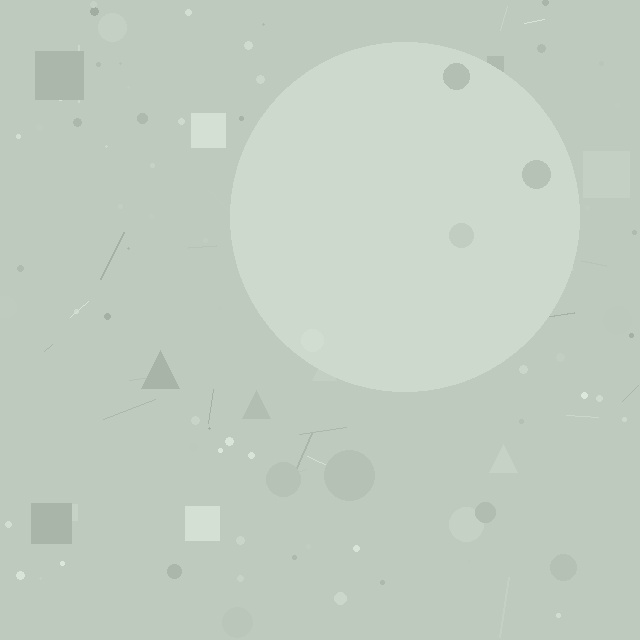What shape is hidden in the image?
A circle is hidden in the image.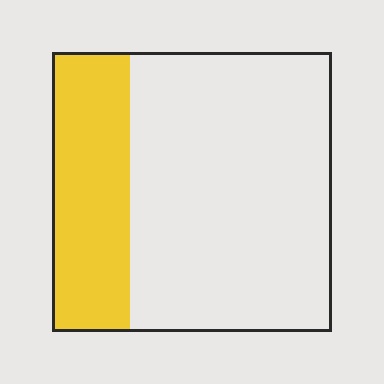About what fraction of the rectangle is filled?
About one quarter (1/4).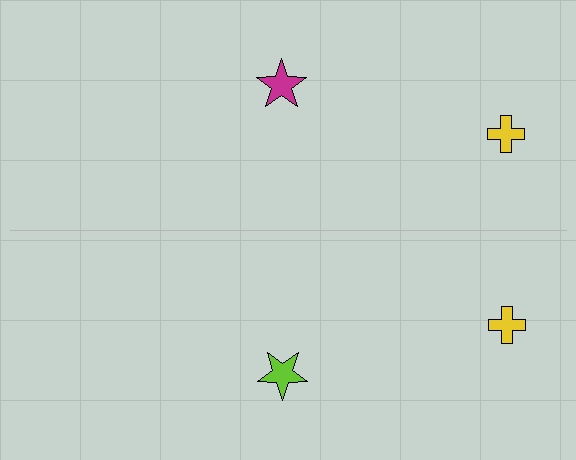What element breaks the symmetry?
The lime star on the bottom side breaks the symmetry — its mirror counterpart is magenta.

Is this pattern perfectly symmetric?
No, the pattern is not perfectly symmetric. The lime star on the bottom side breaks the symmetry — its mirror counterpart is magenta.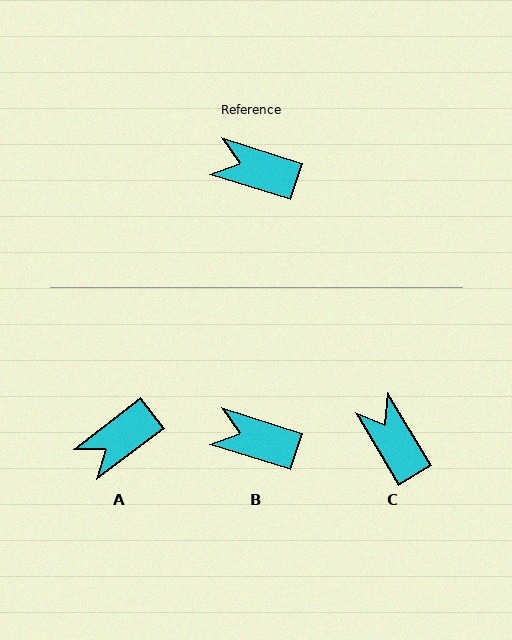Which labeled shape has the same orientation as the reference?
B.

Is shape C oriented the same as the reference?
No, it is off by about 42 degrees.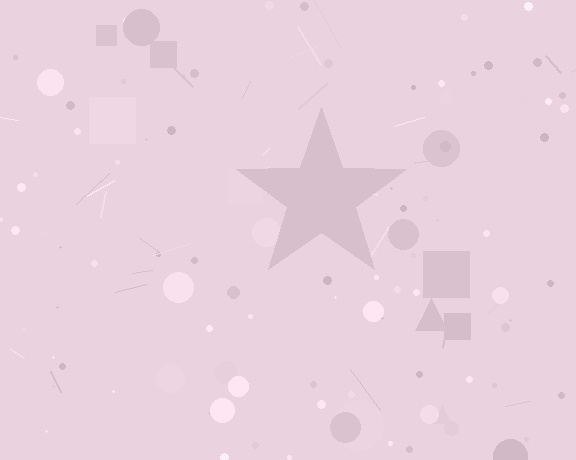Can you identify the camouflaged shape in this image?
The camouflaged shape is a star.